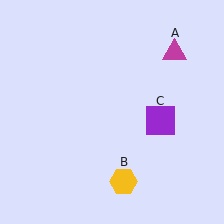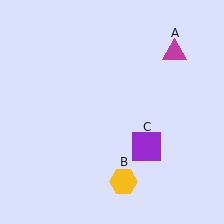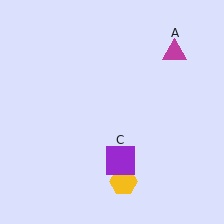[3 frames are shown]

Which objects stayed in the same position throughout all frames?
Magenta triangle (object A) and yellow hexagon (object B) remained stationary.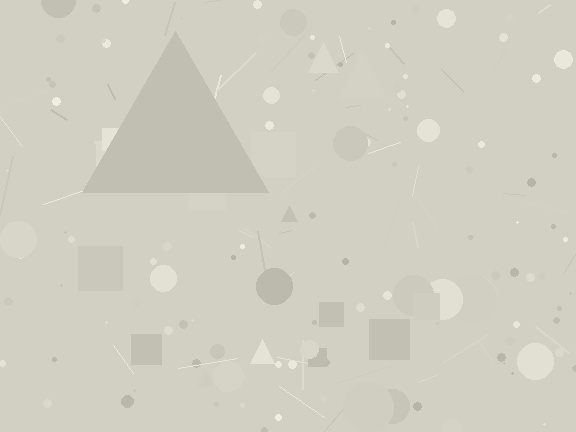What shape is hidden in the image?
A triangle is hidden in the image.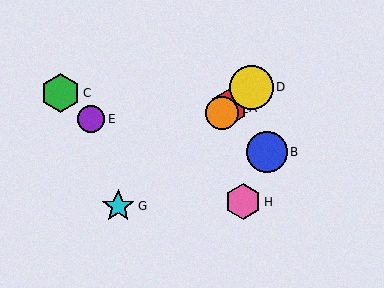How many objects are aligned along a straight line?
4 objects (A, D, F, G) are aligned along a straight line.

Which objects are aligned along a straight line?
Objects A, D, F, G are aligned along a straight line.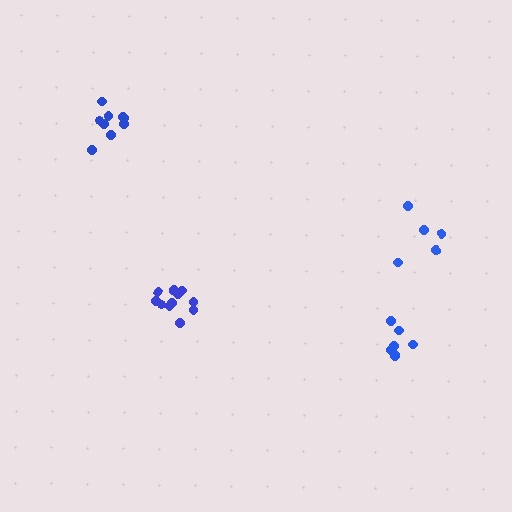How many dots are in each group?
Group 1: 5 dots, Group 2: 7 dots, Group 3: 9 dots, Group 4: 11 dots (32 total).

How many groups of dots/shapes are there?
There are 4 groups.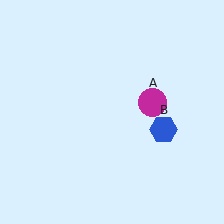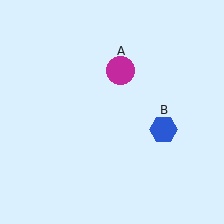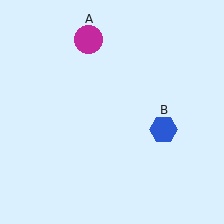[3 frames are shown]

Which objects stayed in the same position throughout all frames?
Blue hexagon (object B) remained stationary.